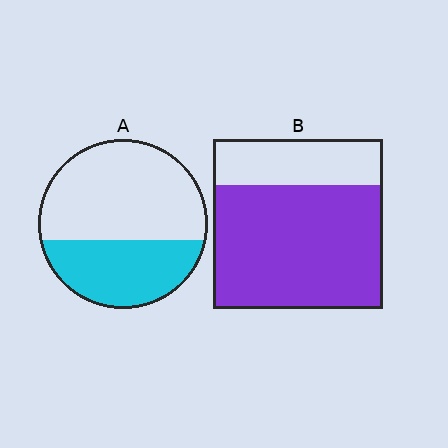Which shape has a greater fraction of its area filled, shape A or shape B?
Shape B.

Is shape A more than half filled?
No.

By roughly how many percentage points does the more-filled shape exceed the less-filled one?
By roughly 35 percentage points (B over A).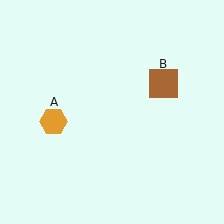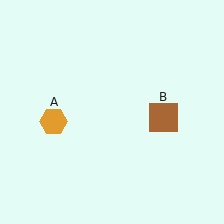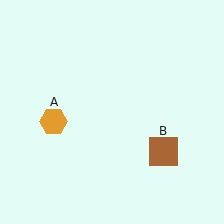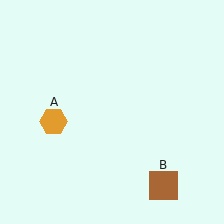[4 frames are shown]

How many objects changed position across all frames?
1 object changed position: brown square (object B).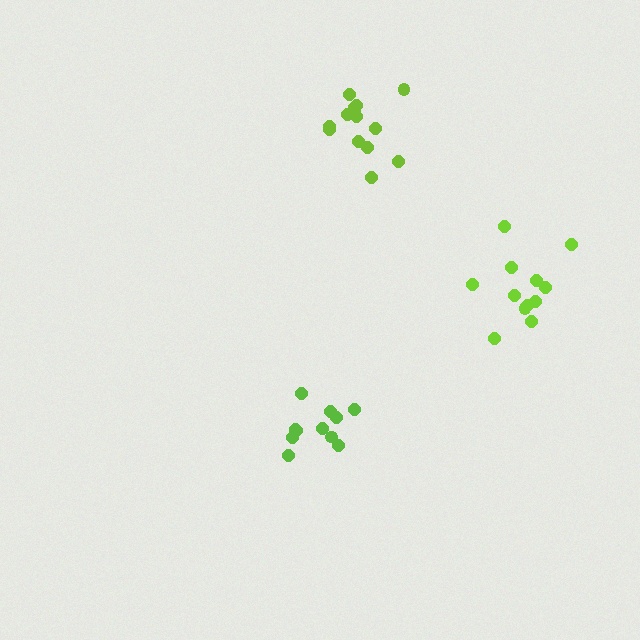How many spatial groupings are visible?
There are 3 spatial groupings.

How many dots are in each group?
Group 1: 11 dots, Group 2: 14 dots, Group 3: 12 dots (37 total).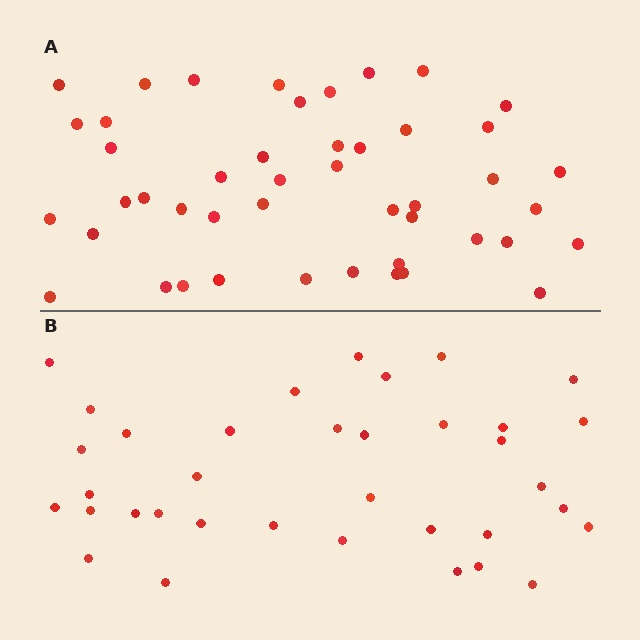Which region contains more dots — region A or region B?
Region A (the top region) has more dots.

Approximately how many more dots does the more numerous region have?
Region A has roughly 10 or so more dots than region B.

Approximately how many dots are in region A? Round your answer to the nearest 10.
About 50 dots. (The exact count is 46, which rounds to 50.)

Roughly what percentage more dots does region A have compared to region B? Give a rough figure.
About 30% more.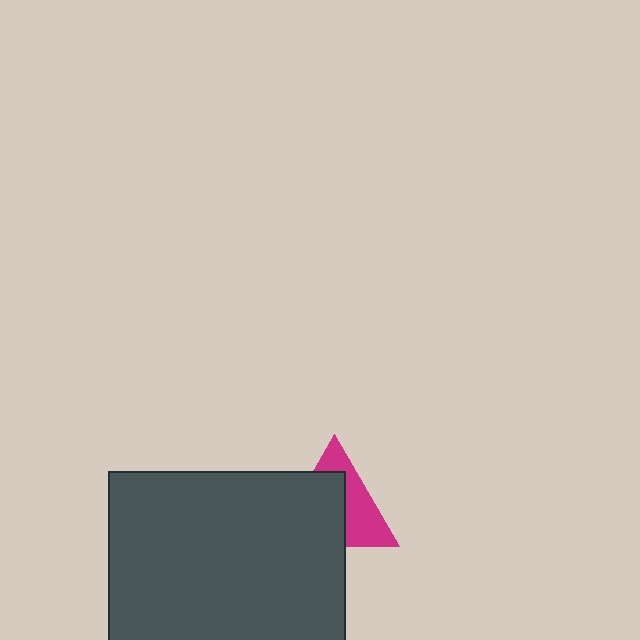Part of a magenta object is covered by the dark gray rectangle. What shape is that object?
It is a triangle.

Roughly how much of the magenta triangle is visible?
A small part of it is visible (roughly 45%).